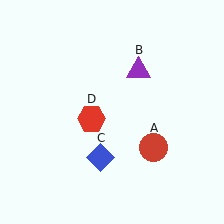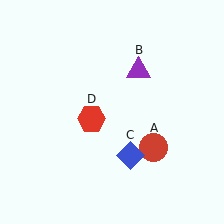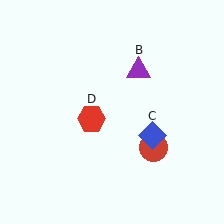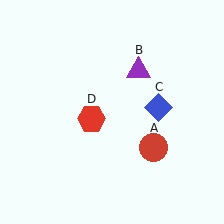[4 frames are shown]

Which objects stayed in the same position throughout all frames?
Red circle (object A) and purple triangle (object B) and red hexagon (object D) remained stationary.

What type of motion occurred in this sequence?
The blue diamond (object C) rotated counterclockwise around the center of the scene.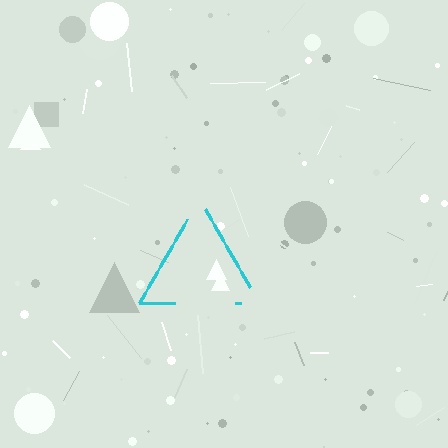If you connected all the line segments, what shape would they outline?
They would outline a triangle.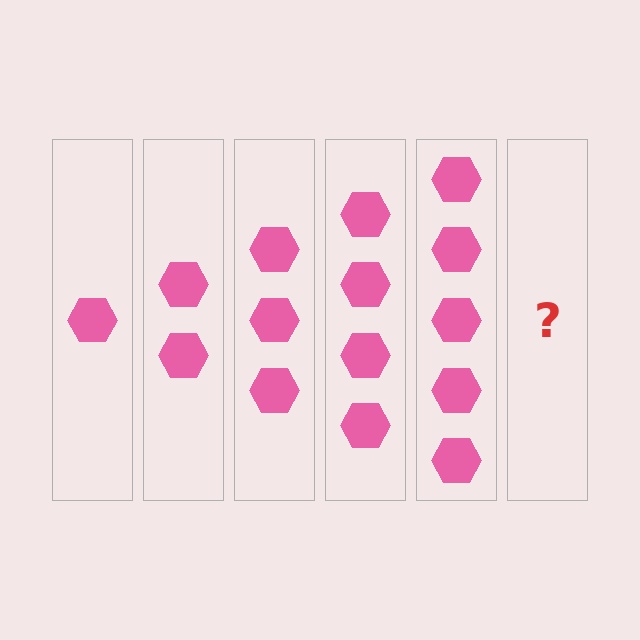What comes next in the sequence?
The next element should be 6 hexagons.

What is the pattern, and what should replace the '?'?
The pattern is that each step adds one more hexagon. The '?' should be 6 hexagons.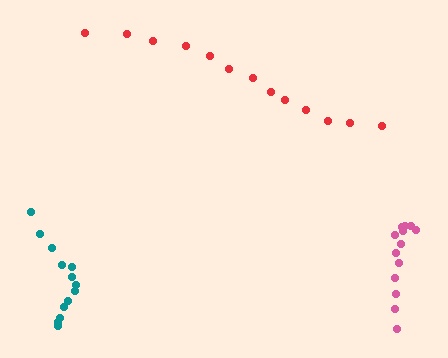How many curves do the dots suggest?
There are 3 distinct paths.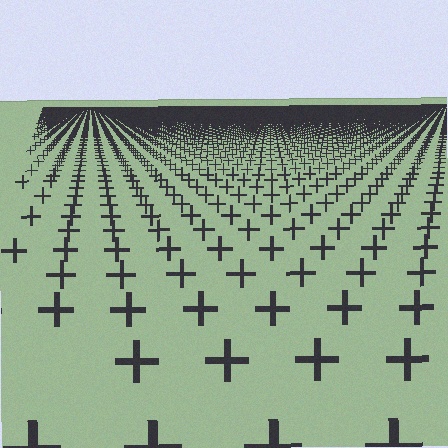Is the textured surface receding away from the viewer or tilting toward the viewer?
The surface is receding away from the viewer. Texture elements get smaller and denser toward the top.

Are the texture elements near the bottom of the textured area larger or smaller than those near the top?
Larger. Near the bottom, elements are closer to the viewer and appear at a bigger on-screen size.